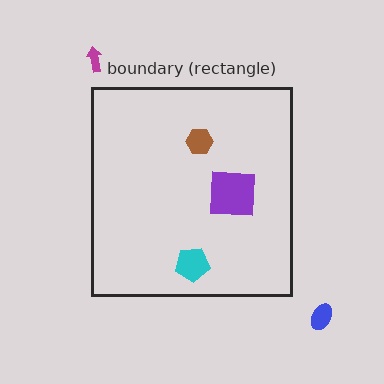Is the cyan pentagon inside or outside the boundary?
Inside.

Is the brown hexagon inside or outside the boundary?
Inside.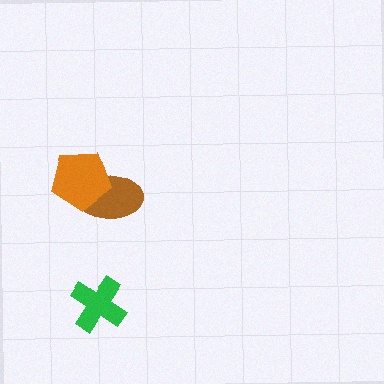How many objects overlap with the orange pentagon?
1 object overlaps with the orange pentagon.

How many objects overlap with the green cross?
0 objects overlap with the green cross.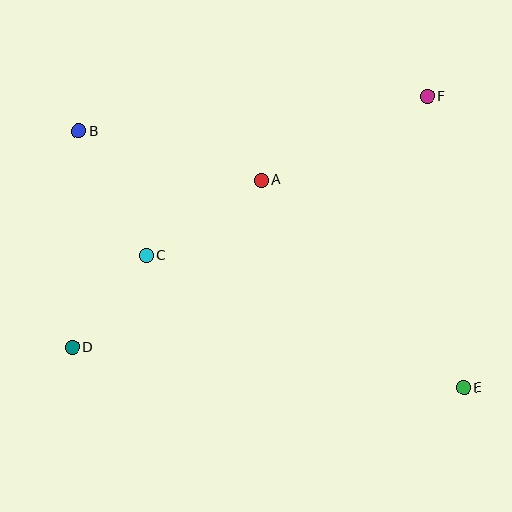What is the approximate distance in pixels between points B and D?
The distance between B and D is approximately 216 pixels.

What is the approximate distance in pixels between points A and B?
The distance between A and B is approximately 189 pixels.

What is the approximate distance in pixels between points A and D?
The distance between A and D is approximately 252 pixels.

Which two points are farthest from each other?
Points B and E are farthest from each other.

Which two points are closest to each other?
Points C and D are closest to each other.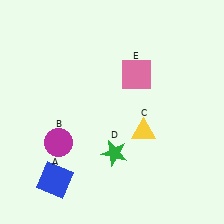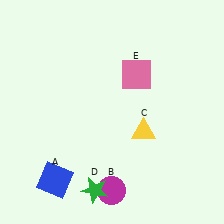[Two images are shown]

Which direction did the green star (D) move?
The green star (D) moved down.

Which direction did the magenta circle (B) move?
The magenta circle (B) moved right.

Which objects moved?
The objects that moved are: the magenta circle (B), the green star (D).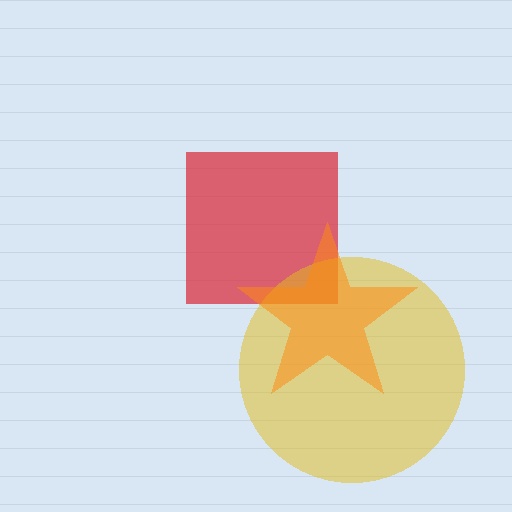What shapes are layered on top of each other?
The layered shapes are: a red square, a yellow circle, an orange star.